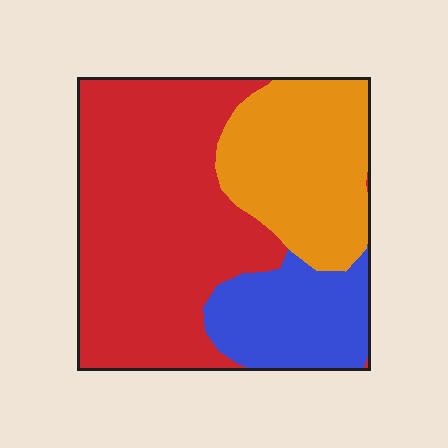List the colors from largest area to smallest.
From largest to smallest: red, orange, blue.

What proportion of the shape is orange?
Orange covers roughly 25% of the shape.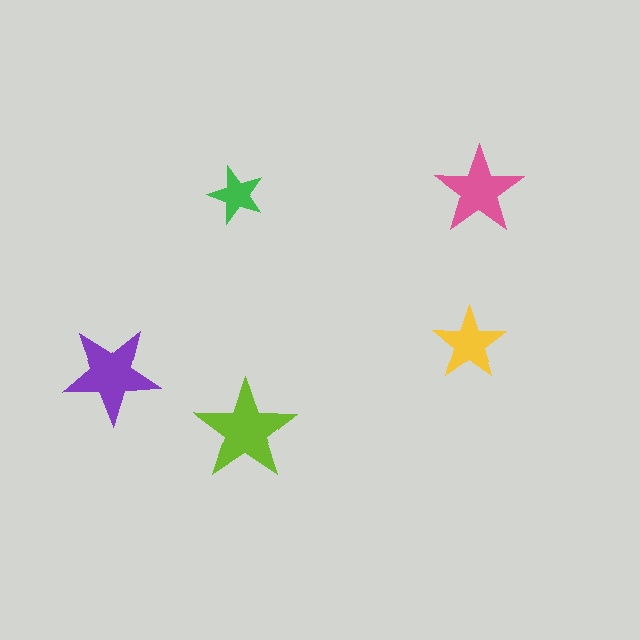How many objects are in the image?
There are 5 objects in the image.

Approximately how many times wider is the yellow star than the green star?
About 1.5 times wider.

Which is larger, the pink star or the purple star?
The purple one.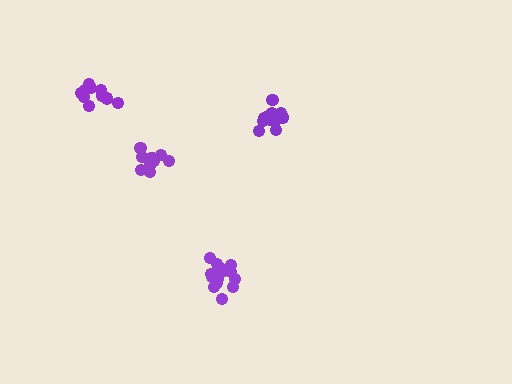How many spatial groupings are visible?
There are 4 spatial groupings.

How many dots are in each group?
Group 1: 12 dots, Group 2: 15 dots, Group 3: 11 dots, Group 4: 11 dots (49 total).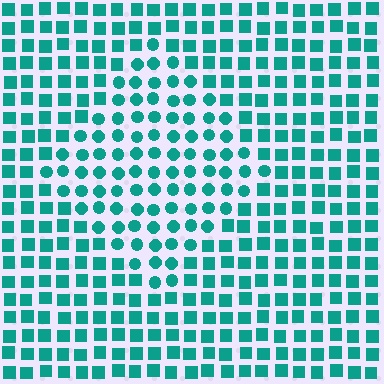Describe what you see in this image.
The image is filled with small teal elements arranged in a uniform grid. A diamond-shaped region contains circles, while the surrounding area contains squares. The boundary is defined purely by the change in element shape.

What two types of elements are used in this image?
The image uses circles inside the diamond region and squares outside it.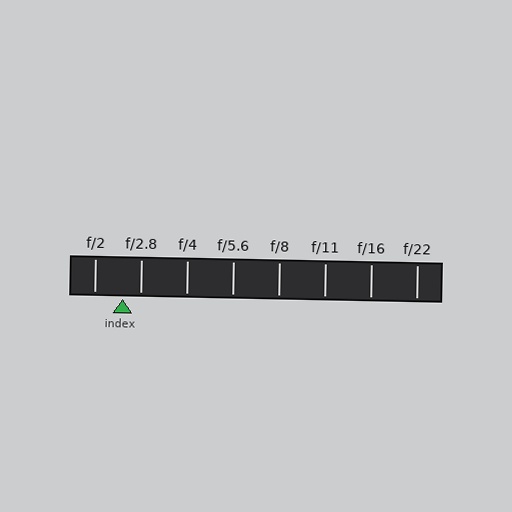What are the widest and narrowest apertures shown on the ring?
The widest aperture shown is f/2 and the narrowest is f/22.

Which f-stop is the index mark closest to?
The index mark is closest to f/2.8.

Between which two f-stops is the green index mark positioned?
The index mark is between f/2 and f/2.8.